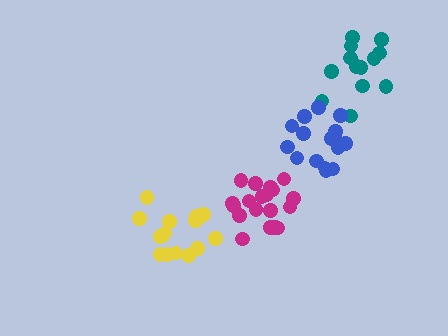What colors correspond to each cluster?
The clusters are colored: teal, blue, yellow, magenta.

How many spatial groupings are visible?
There are 4 spatial groupings.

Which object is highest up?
The teal cluster is topmost.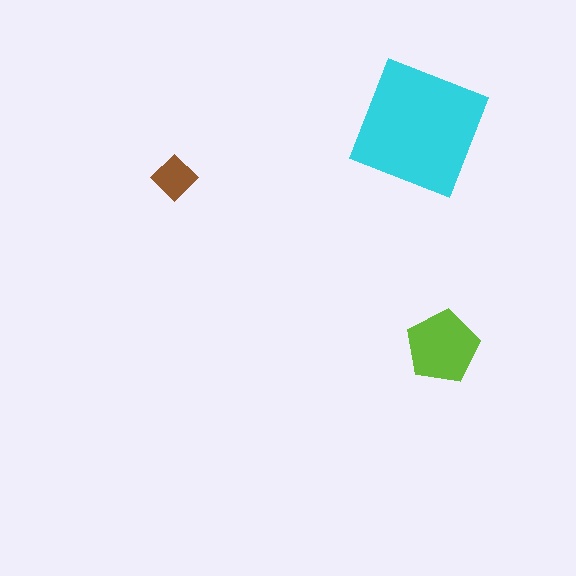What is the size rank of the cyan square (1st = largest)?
1st.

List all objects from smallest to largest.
The brown diamond, the lime pentagon, the cyan square.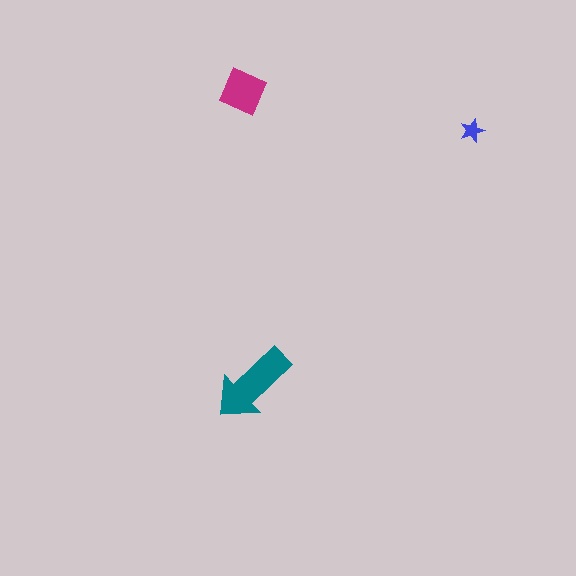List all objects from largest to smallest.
The teal arrow, the magenta square, the blue star.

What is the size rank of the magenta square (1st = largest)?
2nd.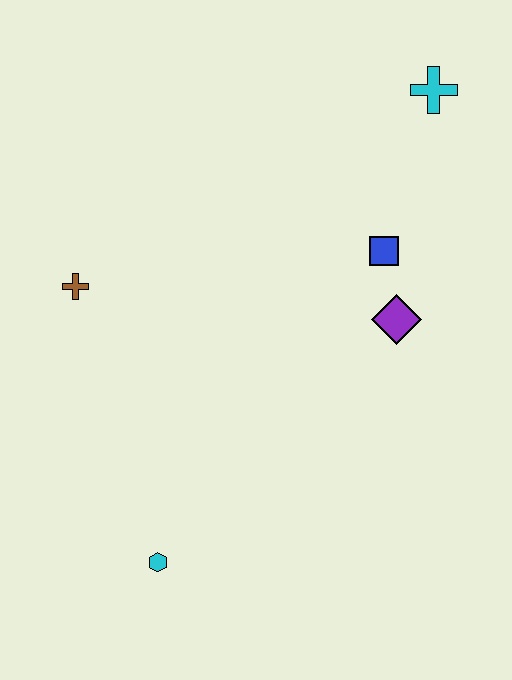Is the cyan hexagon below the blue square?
Yes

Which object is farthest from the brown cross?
The cyan cross is farthest from the brown cross.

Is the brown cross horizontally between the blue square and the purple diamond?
No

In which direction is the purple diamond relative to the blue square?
The purple diamond is below the blue square.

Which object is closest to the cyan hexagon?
The brown cross is closest to the cyan hexagon.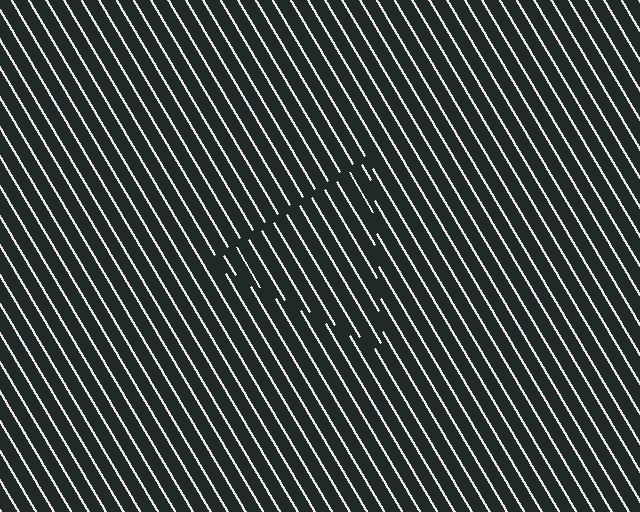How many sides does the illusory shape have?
3 sides — the line-ends trace a triangle.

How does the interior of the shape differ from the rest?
The interior of the shape contains the same grating, shifted by half a period — the contour is defined by the phase discontinuity where line-ends from the inner and outer gratings abut.